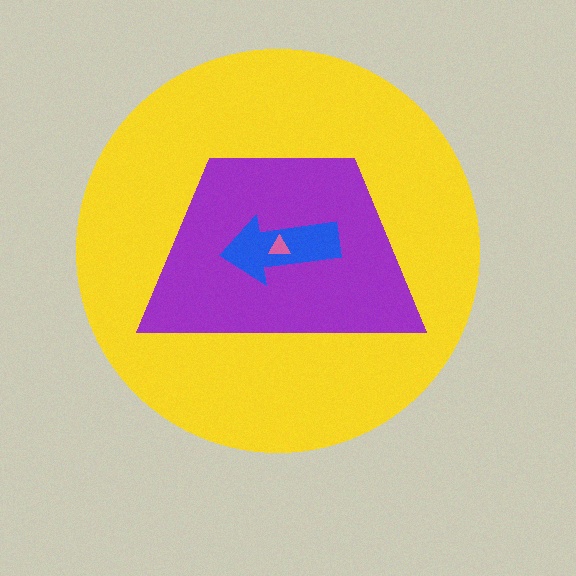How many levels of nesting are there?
4.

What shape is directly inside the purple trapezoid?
The blue arrow.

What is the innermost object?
The pink triangle.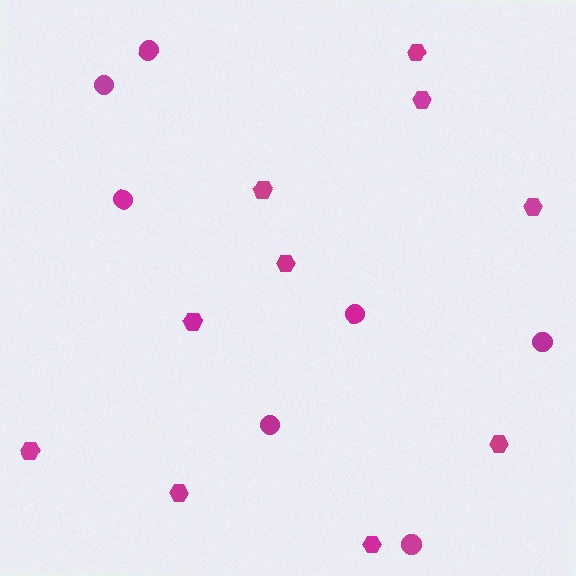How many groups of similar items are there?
There are 2 groups: one group of hexagons (10) and one group of circles (7).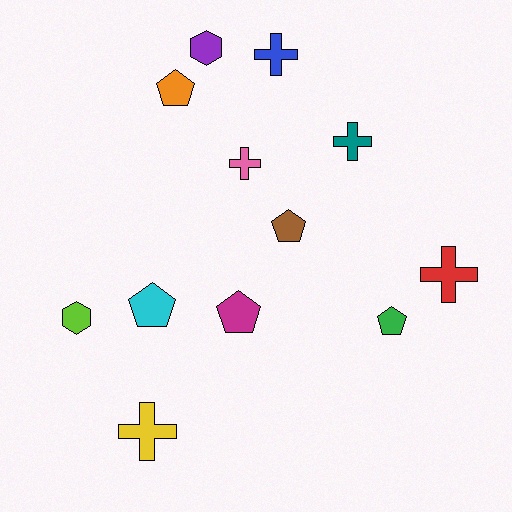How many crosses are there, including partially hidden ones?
There are 5 crosses.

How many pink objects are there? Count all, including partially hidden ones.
There is 1 pink object.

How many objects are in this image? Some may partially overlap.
There are 12 objects.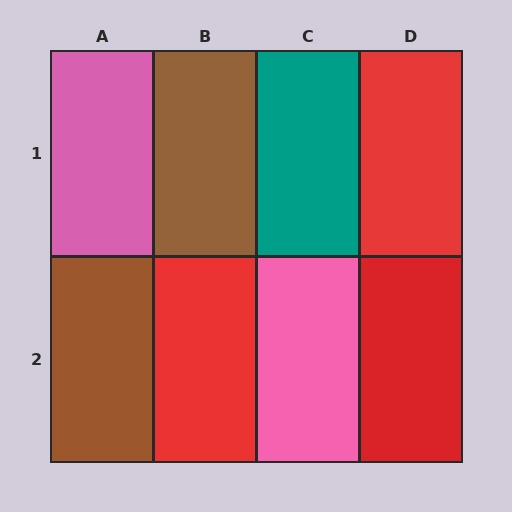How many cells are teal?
1 cell is teal.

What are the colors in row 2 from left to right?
Brown, red, pink, red.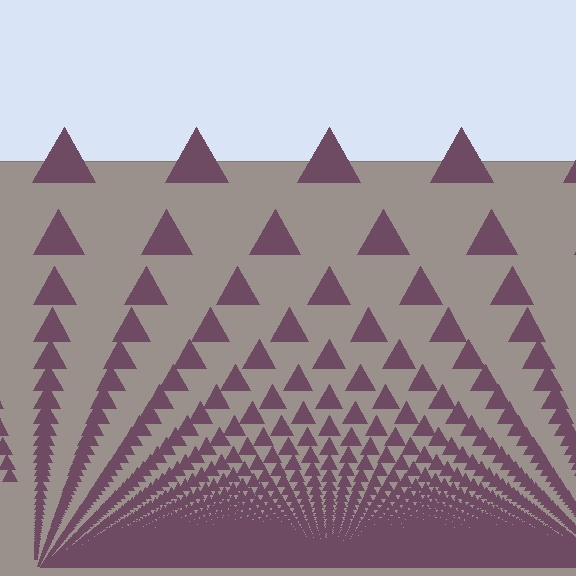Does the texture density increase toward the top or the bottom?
Density increases toward the bottom.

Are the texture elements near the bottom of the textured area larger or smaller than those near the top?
Smaller. The gradient is inverted — elements near the bottom are smaller and denser.